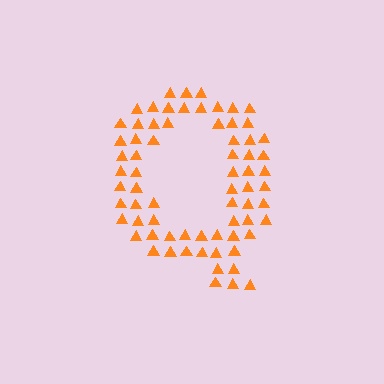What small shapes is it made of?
It is made of small triangles.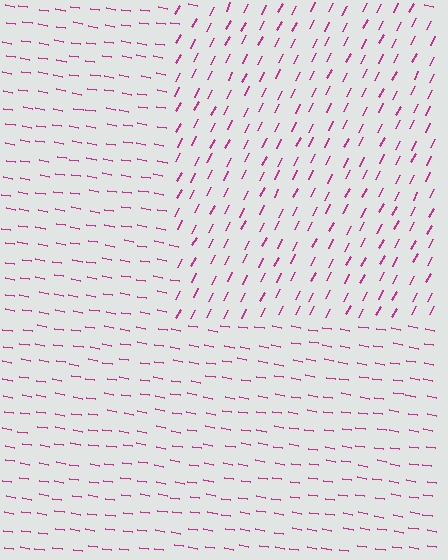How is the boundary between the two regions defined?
The boundary is defined purely by a change in line orientation (approximately 72 degrees difference). All lines are the same color and thickness.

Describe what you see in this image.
The image is filled with small magenta line segments. A rectangle region in the image has lines oriented differently from the surrounding lines, creating a visible texture boundary.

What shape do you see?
I see a rectangle.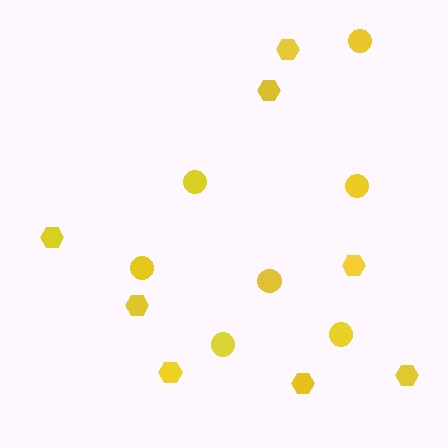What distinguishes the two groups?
There are 2 groups: one group of hexagons (8) and one group of circles (7).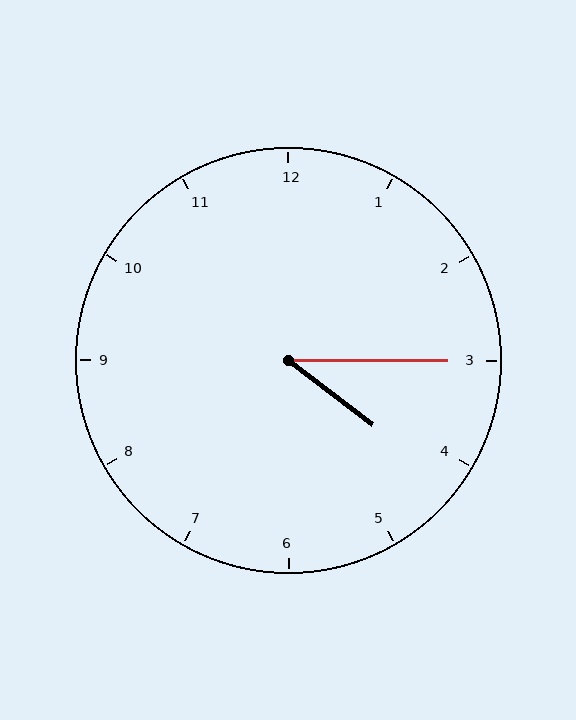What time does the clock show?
4:15.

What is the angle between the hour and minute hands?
Approximately 38 degrees.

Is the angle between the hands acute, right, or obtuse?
It is acute.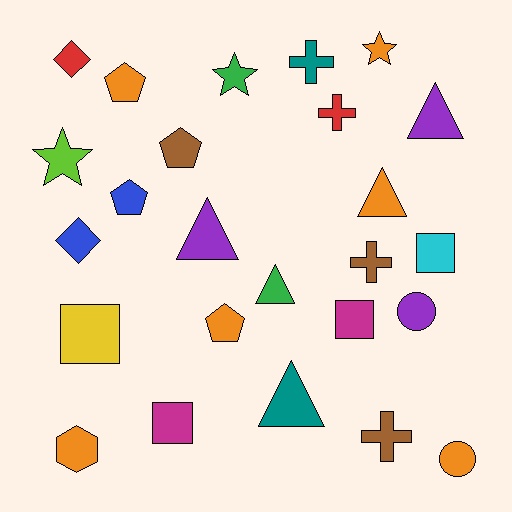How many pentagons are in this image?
There are 4 pentagons.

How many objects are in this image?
There are 25 objects.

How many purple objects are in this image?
There are 3 purple objects.